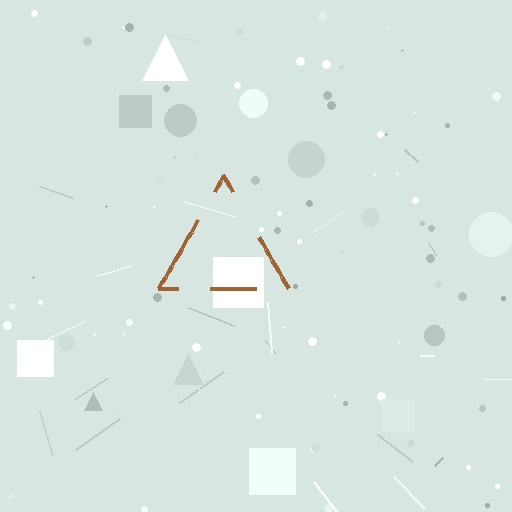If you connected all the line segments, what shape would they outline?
They would outline a triangle.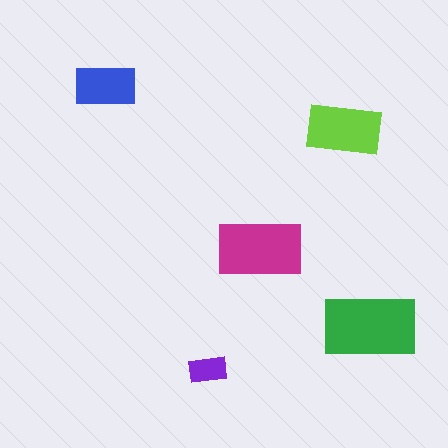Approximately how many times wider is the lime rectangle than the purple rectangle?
About 2 times wider.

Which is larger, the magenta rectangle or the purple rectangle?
The magenta one.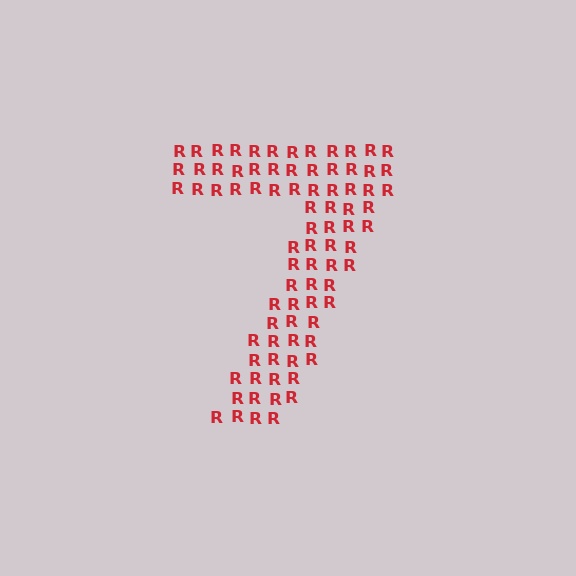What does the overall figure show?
The overall figure shows the digit 7.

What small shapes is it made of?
It is made of small letter R's.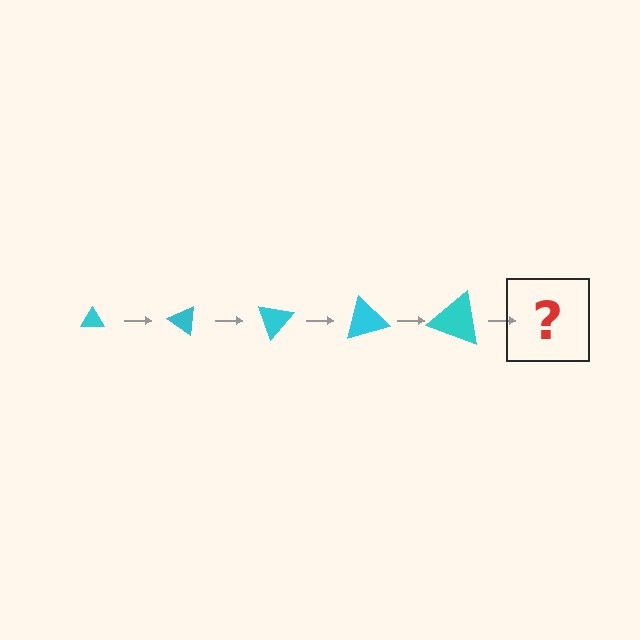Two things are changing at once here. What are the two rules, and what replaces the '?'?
The two rules are that the triangle grows larger each step and it rotates 35 degrees each step. The '?' should be a triangle, larger than the previous one and rotated 175 degrees from the start.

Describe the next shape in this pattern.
It should be a triangle, larger than the previous one and rotated 175 degrees from the start.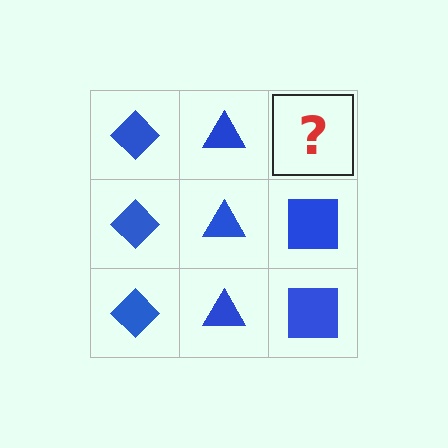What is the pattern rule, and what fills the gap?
The rule is that each column has a consistent shape. The gap should be filled with a blue square.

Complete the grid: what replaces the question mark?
The question mark should be replaced with a blue square.